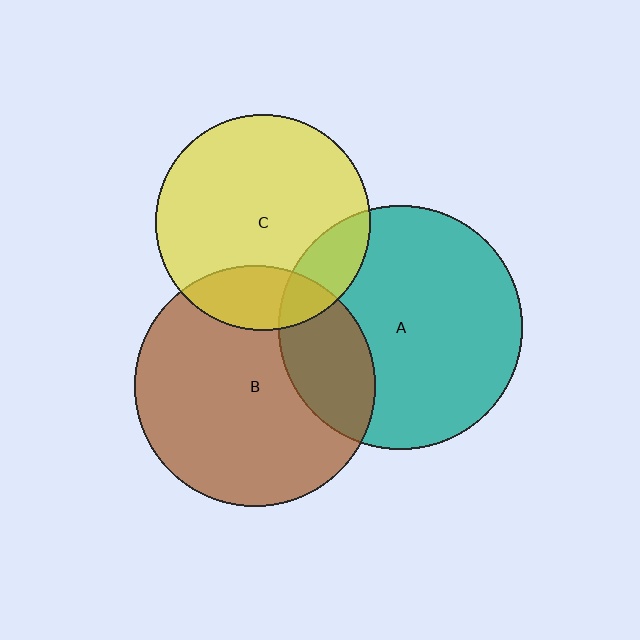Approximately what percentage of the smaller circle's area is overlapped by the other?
Approximately 25%.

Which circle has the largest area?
Circle A (teal).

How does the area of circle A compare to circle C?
Approximately 1.3 times.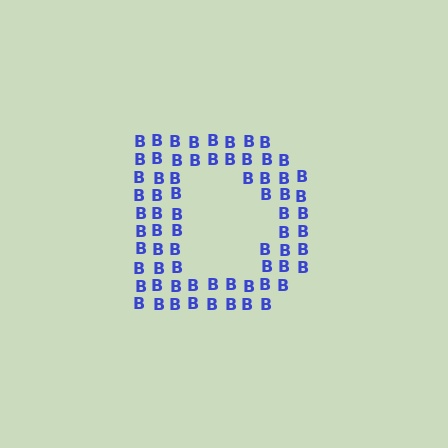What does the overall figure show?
The overall figure shows the letter D.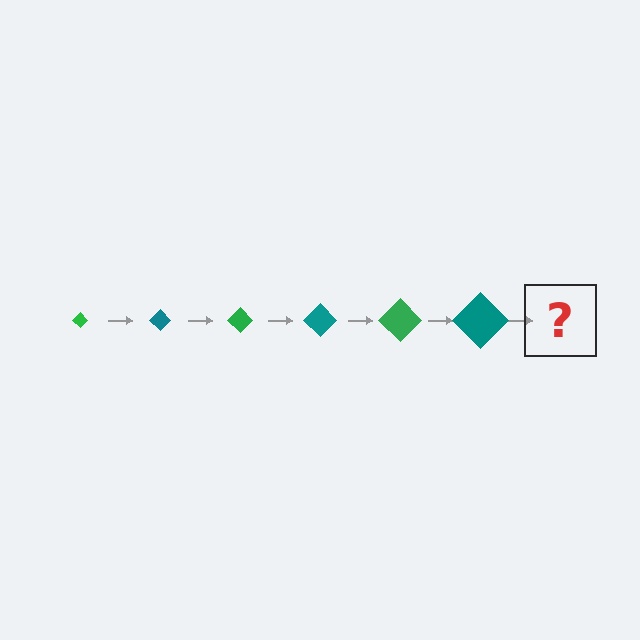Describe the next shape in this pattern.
It should be a green diamond, larger than the previous one.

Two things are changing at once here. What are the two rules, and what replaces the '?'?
The two rules are that the diamond grows larger each step and the color cycles through green and teal. The '?' should be a green diamond, larger than the previous one.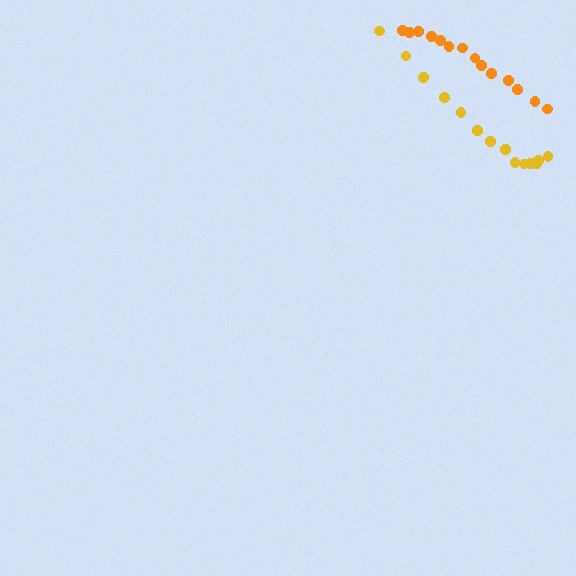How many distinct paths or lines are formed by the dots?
There are 2 distinct paths.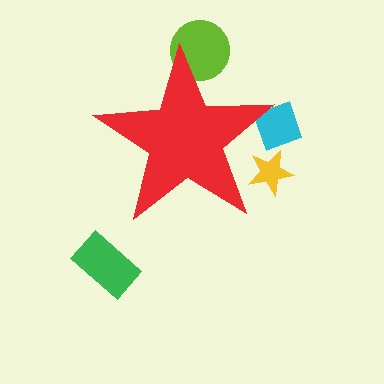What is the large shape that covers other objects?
A red star.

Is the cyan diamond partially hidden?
Yes, the cyan diamond is partially hidden behind the red star.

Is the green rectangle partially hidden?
No, the green rectangle is fully visible.